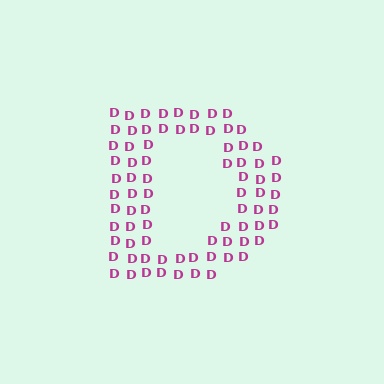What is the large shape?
The large shape is the letter D.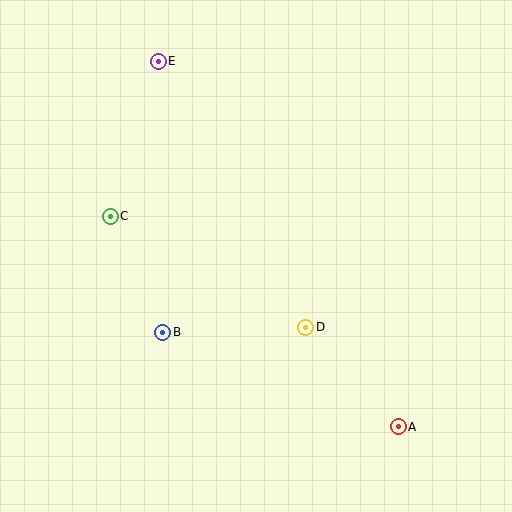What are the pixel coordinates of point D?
Point D is at (306, 327).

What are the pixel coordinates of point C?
Point C is at (110, 216).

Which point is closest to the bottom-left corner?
Point B is closest to the bottom-left corner.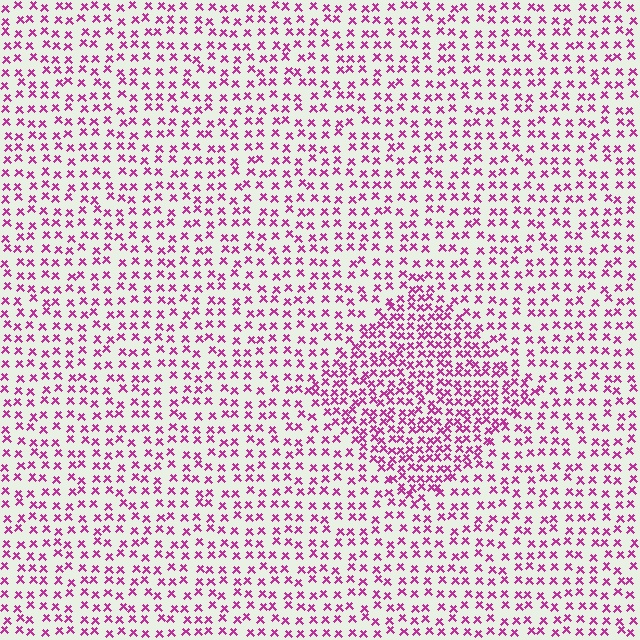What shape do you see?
I see a diamond.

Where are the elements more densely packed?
The elements are more densely packed inside the diamond boundary.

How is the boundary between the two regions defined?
The boundary is defined by a change in element density (approximately 1.8x ratio). All elements are the same color, size, and shape.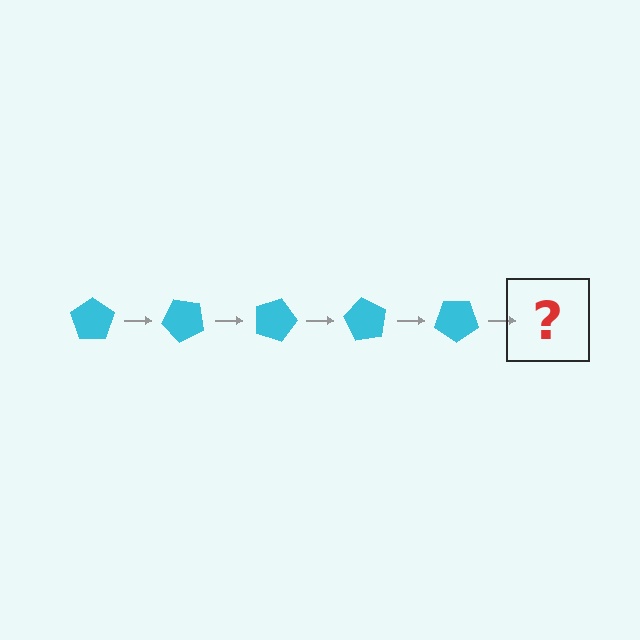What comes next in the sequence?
The next element should be a cyan pentagon rotated 225 degrees.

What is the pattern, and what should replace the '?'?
The pattern is that the pentagon rotates 45 degrees each step. The '?' should be a cyan pentagon rotated 225 degrees.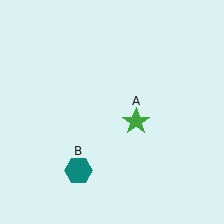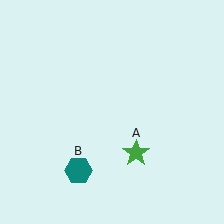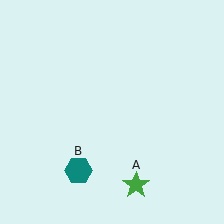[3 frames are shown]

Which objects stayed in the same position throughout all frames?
Teal hexagon (object B) remained stationary.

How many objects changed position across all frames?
1 object changed position: green star (object A).